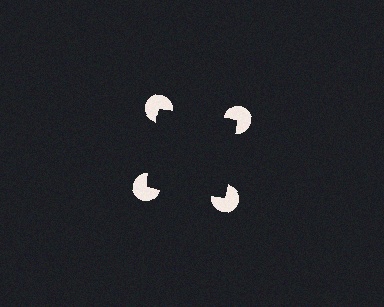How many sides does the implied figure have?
4 sides.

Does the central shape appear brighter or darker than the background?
It typically appears slightly darker than the background, even though no actual brightness change is drawn.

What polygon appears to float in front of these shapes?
An illusory square — its edges are inferred from the aligned wedge cuts in the pac-man discs, not physically drawn.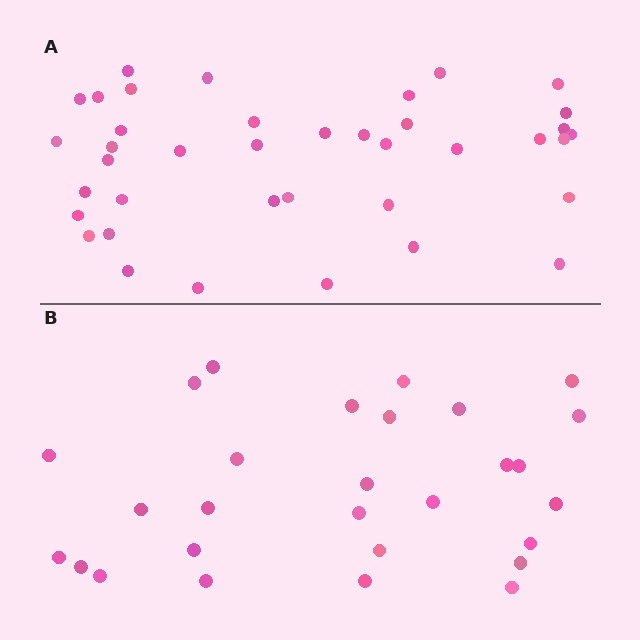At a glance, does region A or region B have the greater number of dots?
Region A (the top region) has more dots.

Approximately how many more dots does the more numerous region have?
Region A has roughly 12 or so more dots than region B.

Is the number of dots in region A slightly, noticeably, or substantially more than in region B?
Region A has noticeably more, but not dramatically so. The ratio is roughly 1.4 to 1.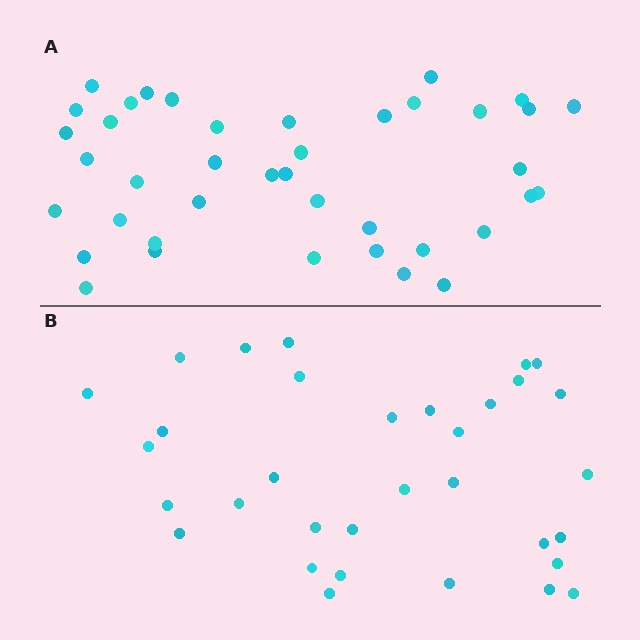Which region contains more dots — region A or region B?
Region A (the top region) has more dots.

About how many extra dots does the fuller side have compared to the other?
Region A has roughly 8 or so more dots than region B.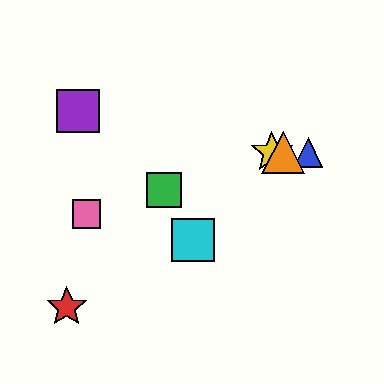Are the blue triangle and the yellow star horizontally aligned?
Yes, both are at y≈152.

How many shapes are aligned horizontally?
3 shapes (the blue triangle, the yellow star, the orange triangle) are aligned horizontally.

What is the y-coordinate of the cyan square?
The cyan square is at y≈240.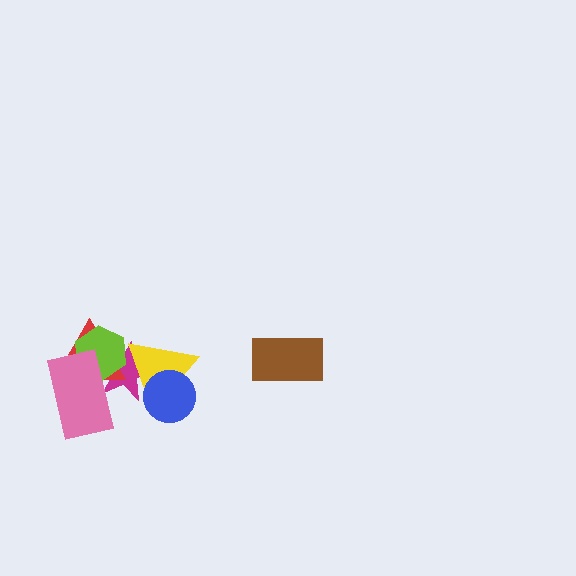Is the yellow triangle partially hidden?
Yes, it is partially covered by another shape.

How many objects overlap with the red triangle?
4 objects overlap with the red triangle.